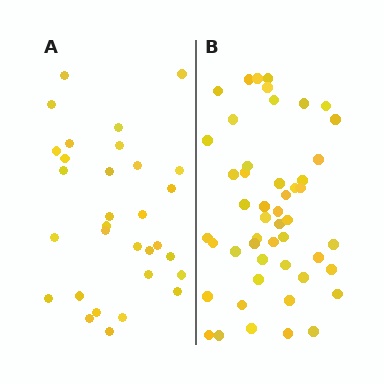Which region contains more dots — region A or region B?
Region B (the right region) has more dots.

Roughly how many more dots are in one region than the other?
Region B has approximately 20 more dots than region A.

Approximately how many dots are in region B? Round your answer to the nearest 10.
About 50 dots. (The exact count is 49, which rounds to 50.)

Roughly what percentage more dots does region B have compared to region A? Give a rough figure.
About 60% more.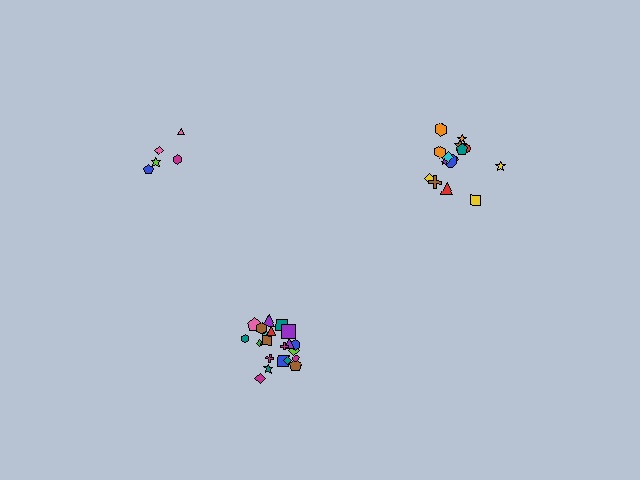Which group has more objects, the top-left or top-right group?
The top-right group.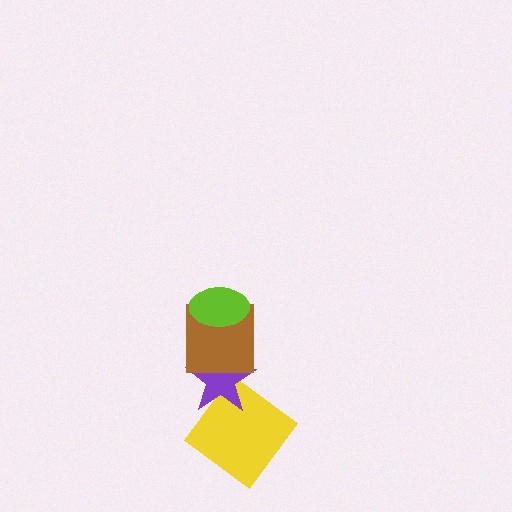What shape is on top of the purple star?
The brown square is on top of the purple star.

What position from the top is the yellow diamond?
The yellow diamond is 4th from the top.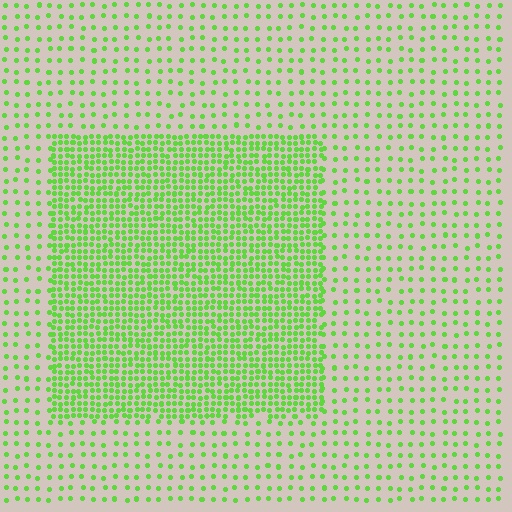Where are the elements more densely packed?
The elements are more densely packed inside the rectangle boundary.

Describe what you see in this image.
The image contains small lime elements arranged at two different densities. A rectangle-shaped region is visible where the elements are more densely packed than the surrounding area.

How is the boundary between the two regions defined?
The boundary is defined by a change in element density (approximately 3.0x ratio). All elements are the same color, size, and shape.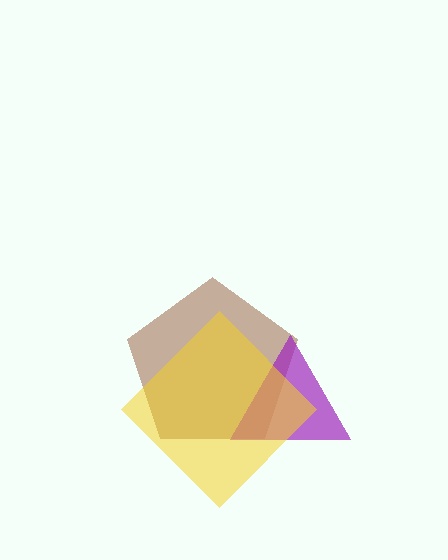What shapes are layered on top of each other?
The layered shapes are: a brown pentagon, a purple triangle, a yellow diamond.